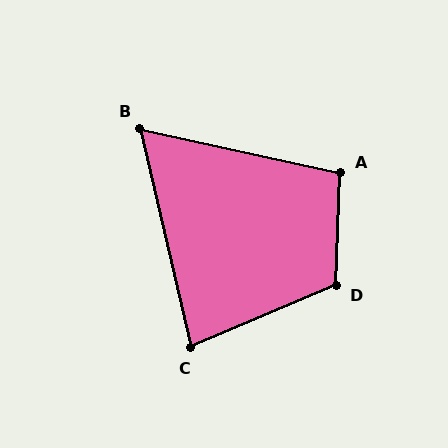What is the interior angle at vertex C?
Approximately 80 degrees (acute).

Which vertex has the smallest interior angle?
B, at approximately 64 degrees.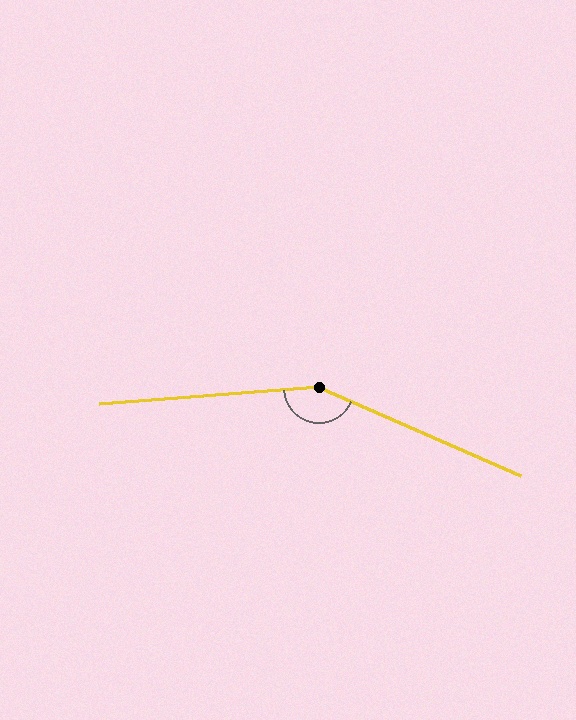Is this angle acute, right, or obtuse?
It is obtuse.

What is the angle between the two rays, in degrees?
Approximately 152 degrees.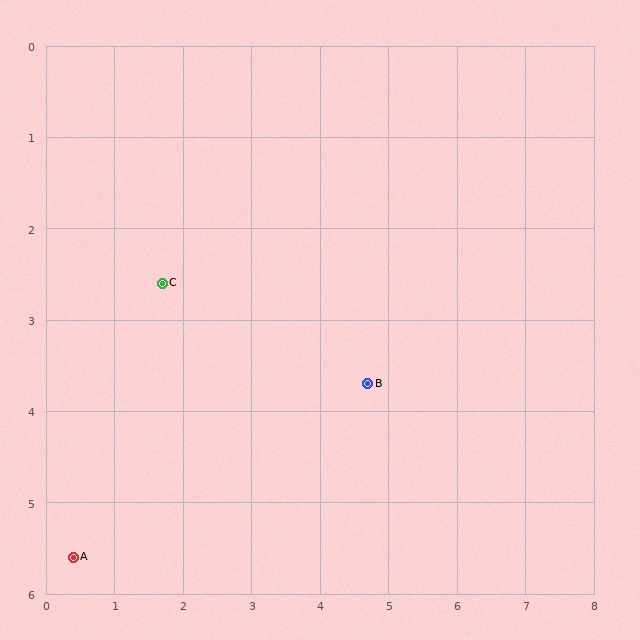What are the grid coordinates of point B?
Point B is at approximately (4.7, 3.7).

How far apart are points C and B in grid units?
Points C and B are about 3.2 grid units apart.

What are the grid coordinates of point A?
Point A is at approximately (0.4, 5.6).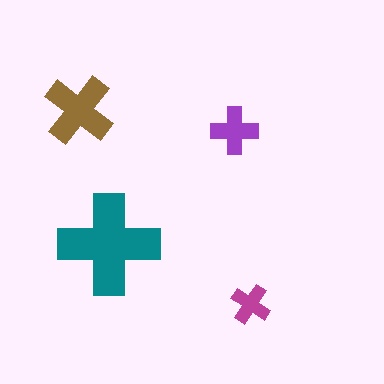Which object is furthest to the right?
The magenta cross is rightmost.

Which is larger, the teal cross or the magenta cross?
The teal one.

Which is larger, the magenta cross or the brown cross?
The brown one.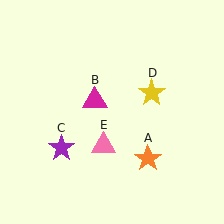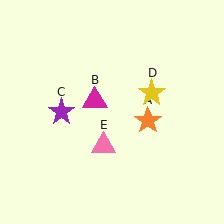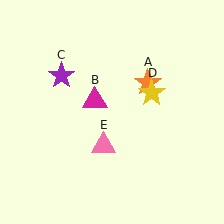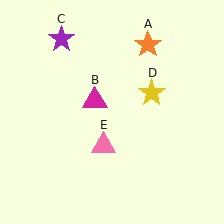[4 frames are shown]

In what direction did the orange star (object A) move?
The orange star (object A) moved up.